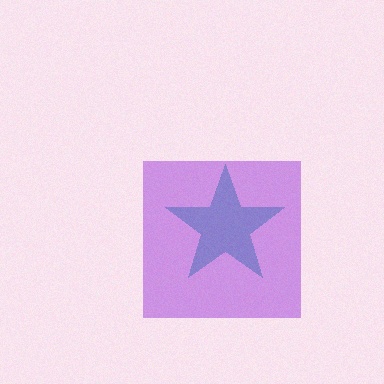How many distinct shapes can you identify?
There are 2 distinct shapes: a teal star, a purple square.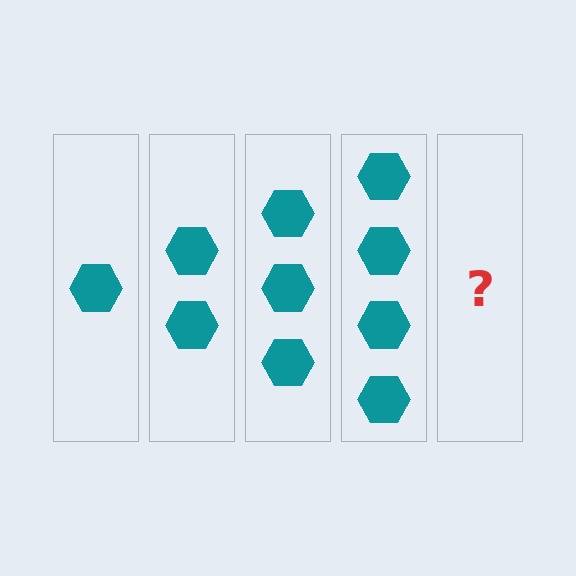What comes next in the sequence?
The next element should be 5 hexagons.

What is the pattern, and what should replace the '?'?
The pattern is that each step adds one more hexagon. The '?' should be 5 hexagons.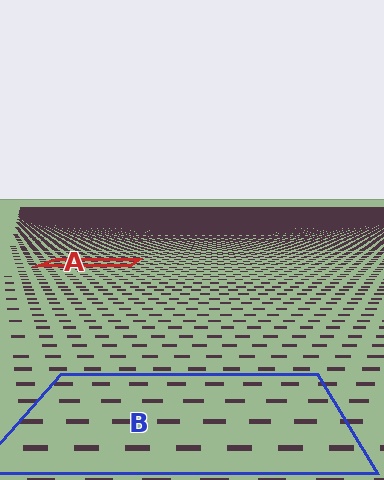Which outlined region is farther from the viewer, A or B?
Region A is farther from the viewer — the texture elements inside it appear smaller and more densely packed.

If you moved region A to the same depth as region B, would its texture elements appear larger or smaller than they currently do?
They would appear larger. At a closer depth, the same texture elements are projected at a bigger on-screen size.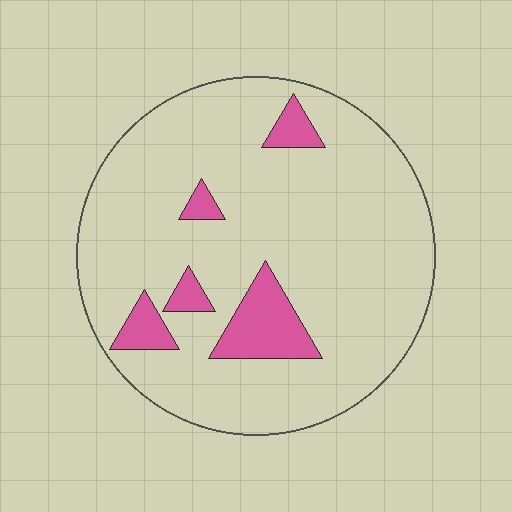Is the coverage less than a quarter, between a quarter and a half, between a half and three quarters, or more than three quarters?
Less than a quarter.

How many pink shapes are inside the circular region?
5.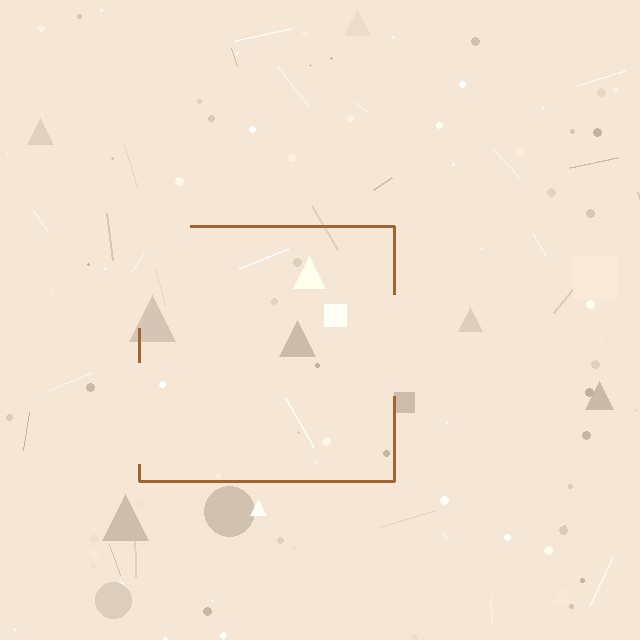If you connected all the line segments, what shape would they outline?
They would outline a square.